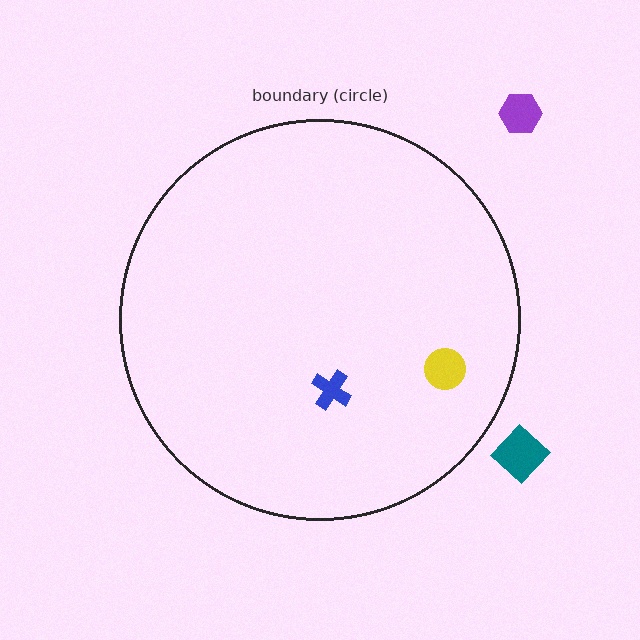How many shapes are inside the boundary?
2 inside, 2 outside.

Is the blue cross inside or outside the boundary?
Inside.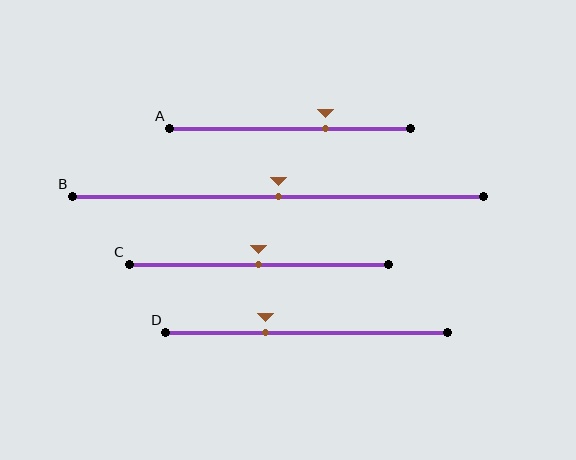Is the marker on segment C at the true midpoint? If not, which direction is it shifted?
Yes, the marker on segment C is at the true midpoint.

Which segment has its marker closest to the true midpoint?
Segment B has its marker closest to the true midpoint.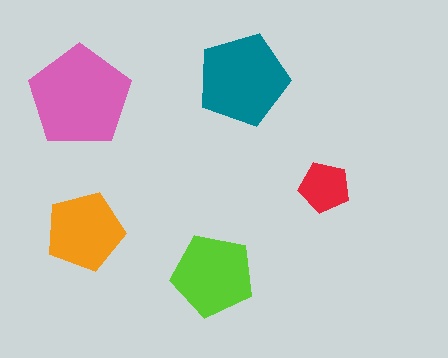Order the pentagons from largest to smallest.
the pink one, the teal one, the lime one, the orange one, the red one.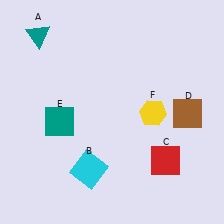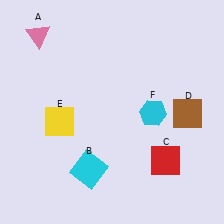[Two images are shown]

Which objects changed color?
A changed from teal to pink. E changed from teal to yellow. F changed from yellow to cyan.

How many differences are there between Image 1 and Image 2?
There are 3 differences between the two images.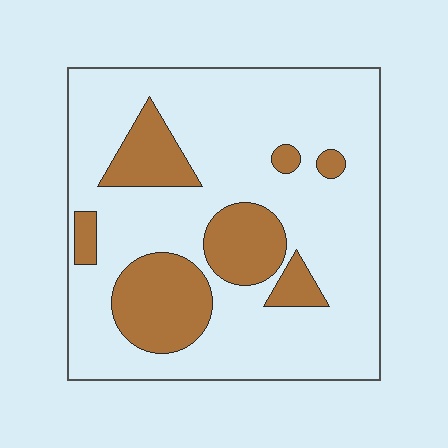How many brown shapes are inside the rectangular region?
7.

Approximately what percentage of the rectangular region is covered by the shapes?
Approximately 25%.